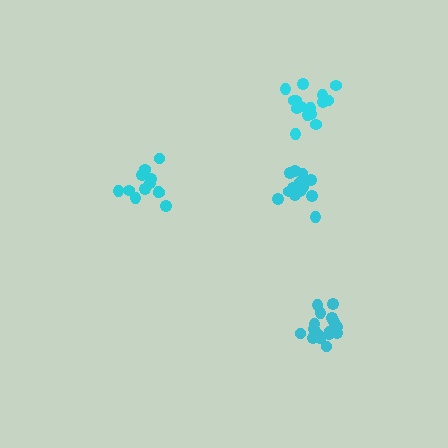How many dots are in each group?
Group 1: 13 dots, Group 2: 16 dots, Group 3: 16 dots, Group 4: 18 dots (63 total).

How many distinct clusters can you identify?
There are 4 distinct clusters.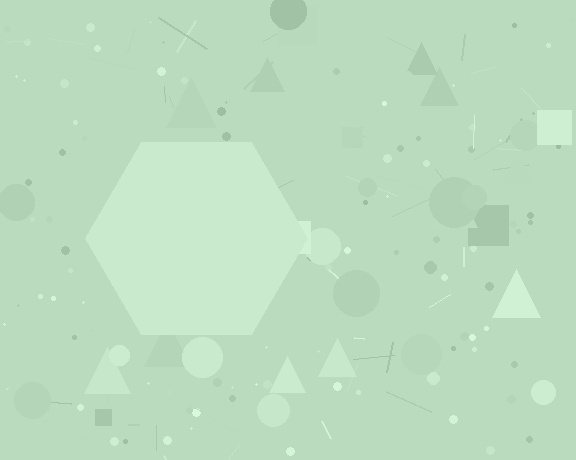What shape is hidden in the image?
A hexagon is hidden in the image.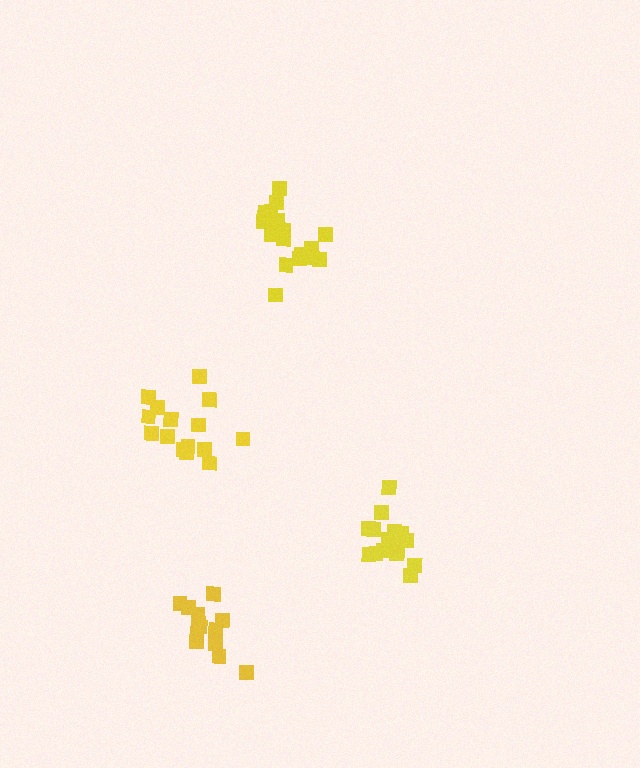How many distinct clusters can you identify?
There are 4 distinct clusters.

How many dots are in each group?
Group 1: 17 dots, Group 2: 17 dots, Group 3: 15 dots, Group 4: 14 dots (63 total).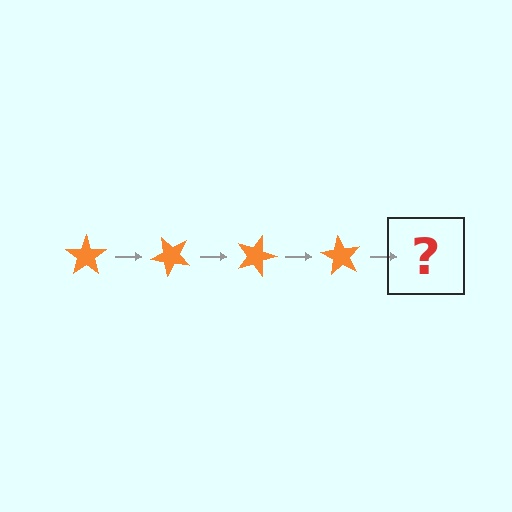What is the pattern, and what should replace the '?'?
The pattern is that the star rotates 45 degrees each step. The '?' should be an orange star rotated 180 degrees.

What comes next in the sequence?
The next element should be an orange star rotated 180 degrees.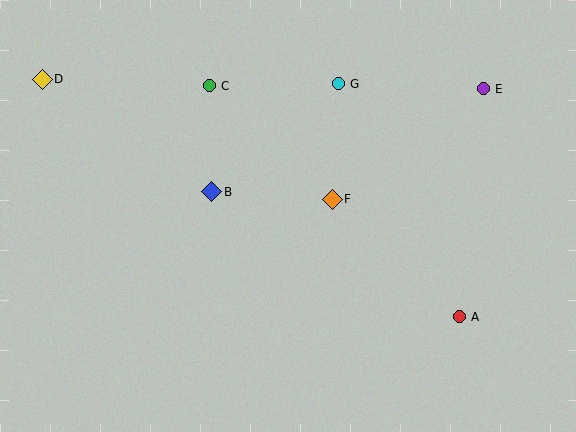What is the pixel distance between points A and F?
The distance between A and F is 173 pixels.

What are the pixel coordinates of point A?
Point A is at (459, 317).